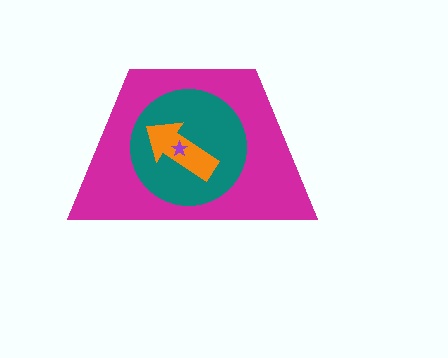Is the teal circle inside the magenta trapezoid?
Yes.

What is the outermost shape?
The magenta trapezoid.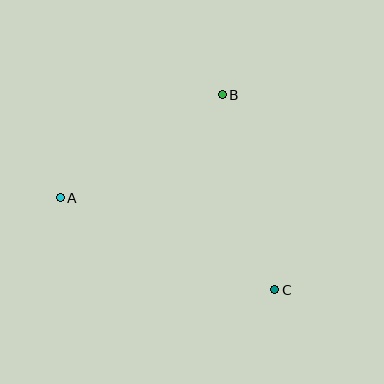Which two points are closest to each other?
Points A and B are closest to each other.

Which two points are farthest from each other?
Points A and C are farthest from each other.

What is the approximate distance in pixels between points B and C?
The distance between B and C is approximately 202 pixels.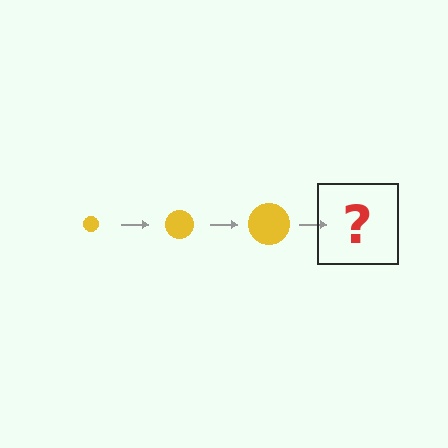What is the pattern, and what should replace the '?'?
The pattern is that the circle gets progressively larger each step. The '?' should be a yellow circle, larger than the previous one.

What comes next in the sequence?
The next element should be a yellow circle, larger than the previous one.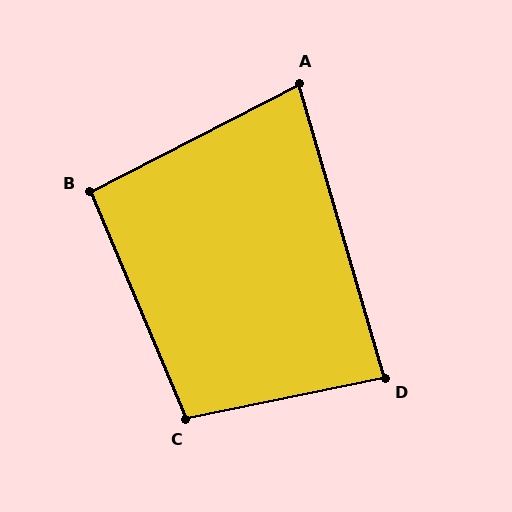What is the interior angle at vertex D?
Approximately 85 degrees (approximately right).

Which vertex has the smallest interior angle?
A, at approximately 79 degrees.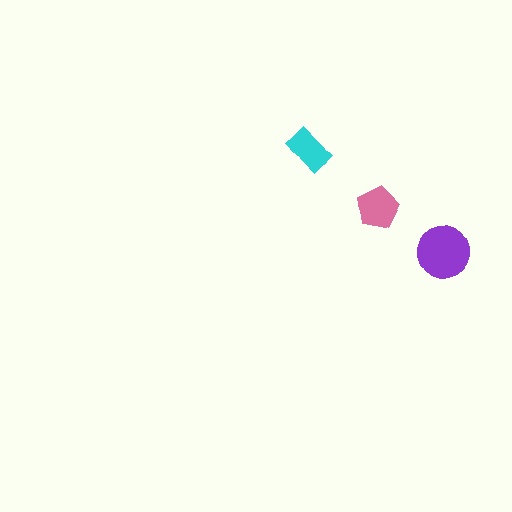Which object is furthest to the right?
The purple circle is rightmost.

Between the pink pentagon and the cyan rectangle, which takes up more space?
The pink pentagon.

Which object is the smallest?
The cyan rectangle.